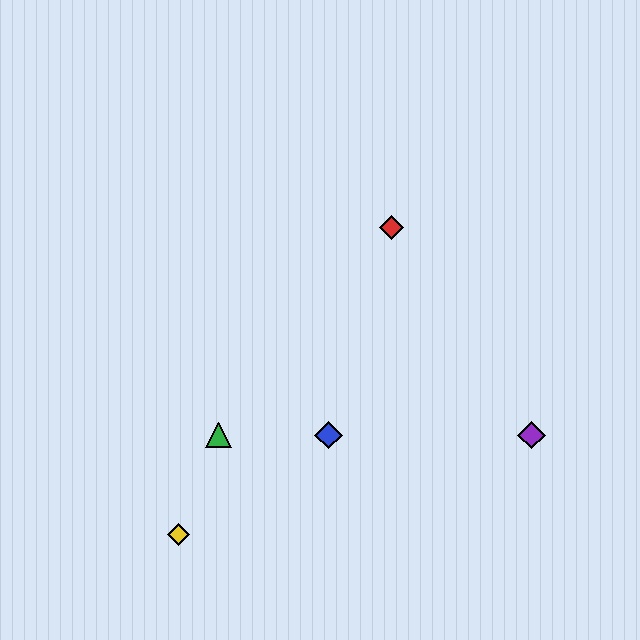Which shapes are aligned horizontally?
The blue diamond, the green triangle, the purple diamond are aligned horizontally.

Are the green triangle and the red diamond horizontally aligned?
No, the green triangle is at y≈435 and the red diamond is at y≈228.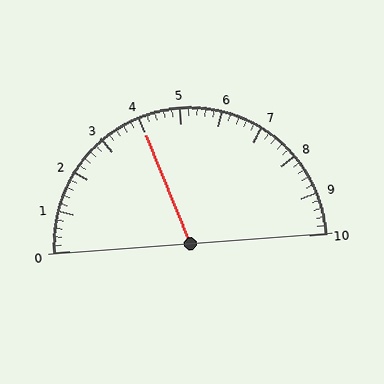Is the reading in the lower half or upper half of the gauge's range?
The reading is in the lower half of the range (0 to 10).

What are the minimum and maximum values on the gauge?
The gauge ranges from 0 to 10.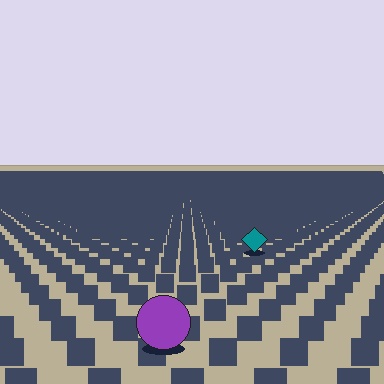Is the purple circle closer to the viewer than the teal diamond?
Yes. The purple circle is closer — you can tell from the texture gradient: the ground texture is coarser near it.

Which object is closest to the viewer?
The purple circle is closest. The texture marks near it are larger and more spread out.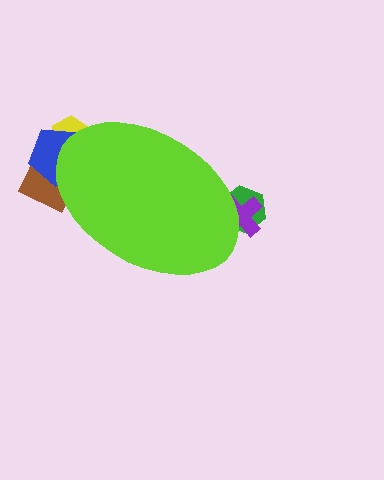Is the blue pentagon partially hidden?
Yes, the blue pentagon is partially hidden behind the lime ellipse.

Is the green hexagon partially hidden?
Yes, the green hexagon is partially hidden behind the lime ellipse.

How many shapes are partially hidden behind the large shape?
6 shapes are partially hidden.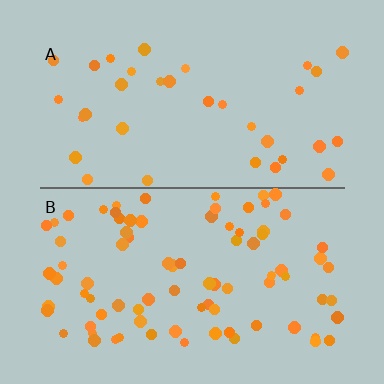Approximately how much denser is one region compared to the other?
Approximately 2.5× — region B over region A.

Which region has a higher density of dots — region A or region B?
B (the bottom).